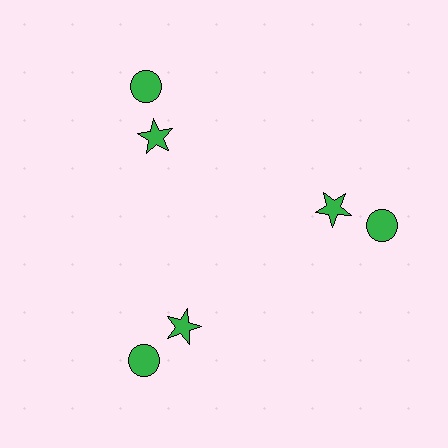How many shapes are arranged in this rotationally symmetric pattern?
There are 6 shapes, arranged in 3 groups of 2.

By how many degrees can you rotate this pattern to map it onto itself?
The pattern maps onto itself every 120 degrees of rotation.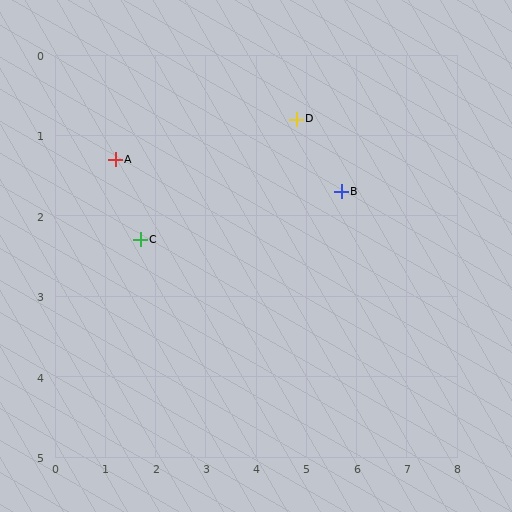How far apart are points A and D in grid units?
Points A and D are about 3.6 grid units apart.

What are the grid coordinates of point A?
Point A is at approximately (1.2, 1.3).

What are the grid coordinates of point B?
Point B is at approximately (5.7, 1.7).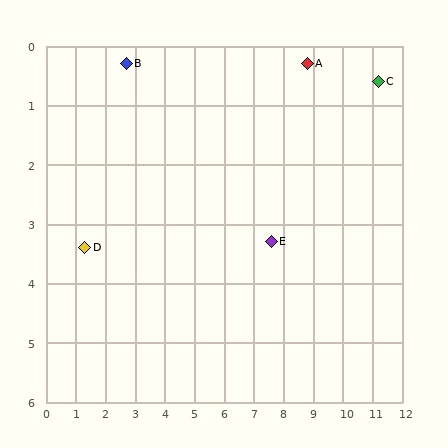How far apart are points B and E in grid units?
Points B and E are about 5.7 grid units apart.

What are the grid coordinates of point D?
Point D is at approximately (1.3, 3.4).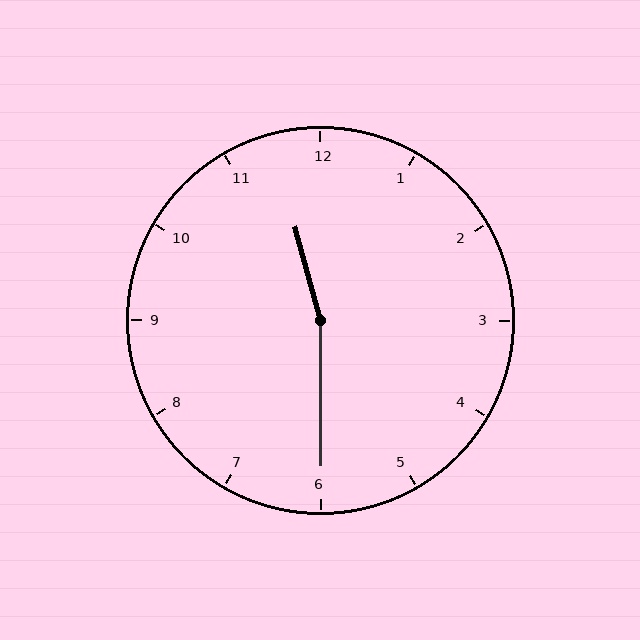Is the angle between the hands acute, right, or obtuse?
It is obtuse.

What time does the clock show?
11:30.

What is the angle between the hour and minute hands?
Approximately 165 degrees.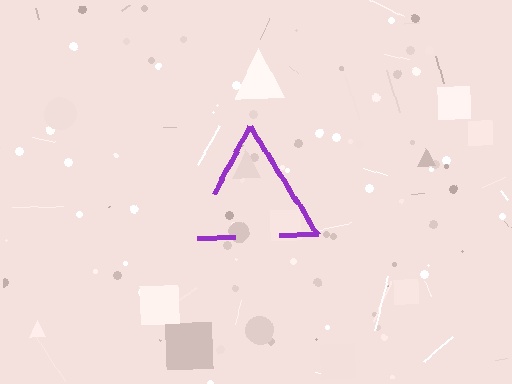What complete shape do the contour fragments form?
The contour fragments form a triangle.